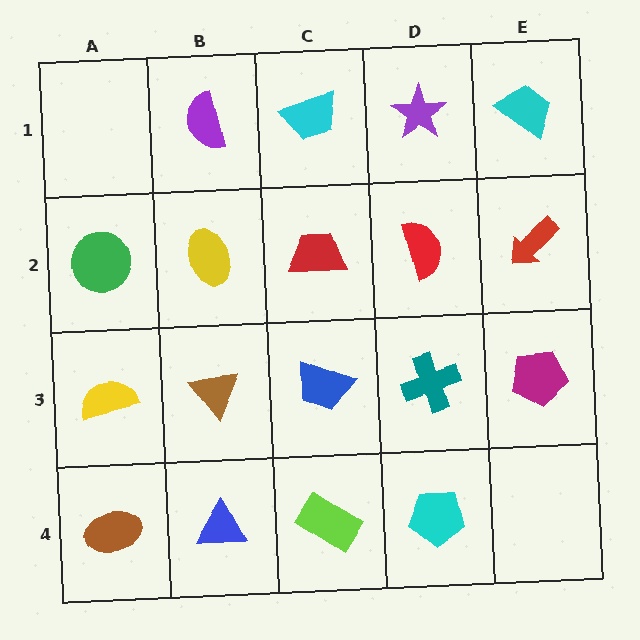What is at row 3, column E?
A magenta pentagon.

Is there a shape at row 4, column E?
No, that cell is empty.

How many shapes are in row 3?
5 shapes.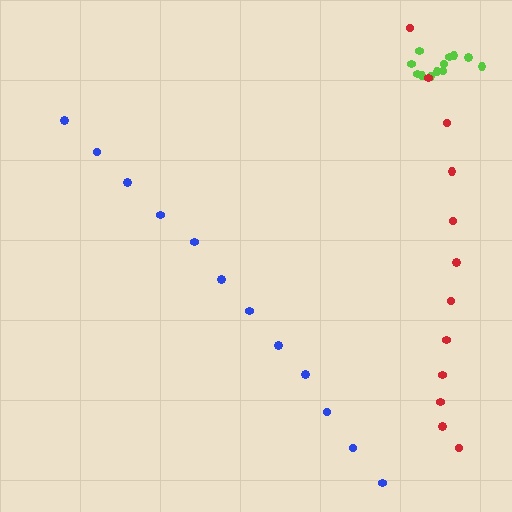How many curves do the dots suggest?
There are 3 distinct paths.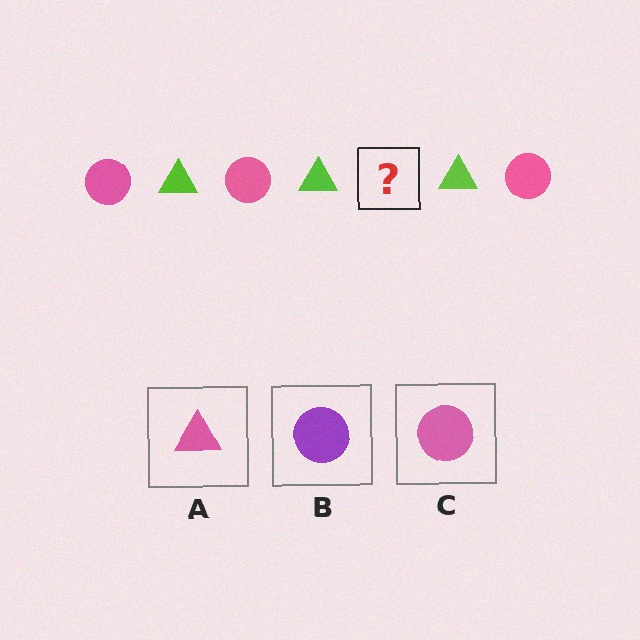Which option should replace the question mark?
Option C.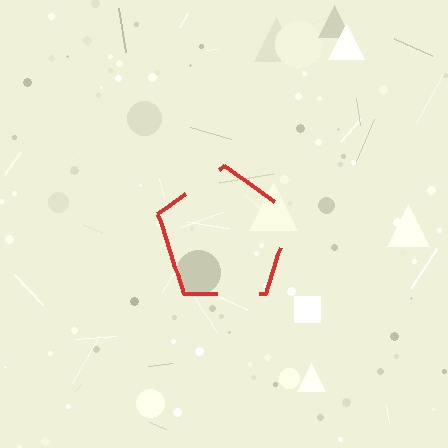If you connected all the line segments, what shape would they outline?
They would outline a pentagon.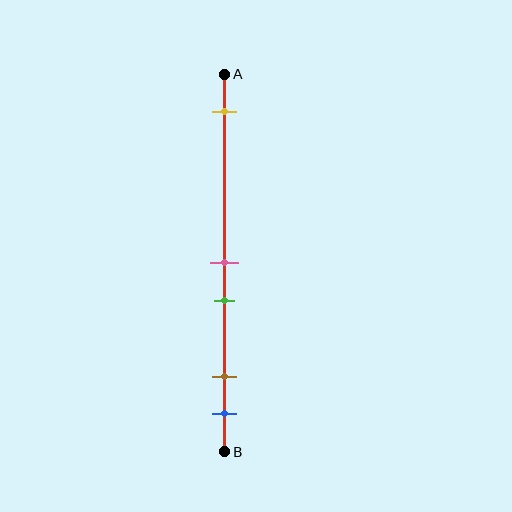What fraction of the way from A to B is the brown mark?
The brown mark is approximately 80% (0.8) of the way from A to B.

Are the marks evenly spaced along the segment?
No, the marks are not evenly spaced.